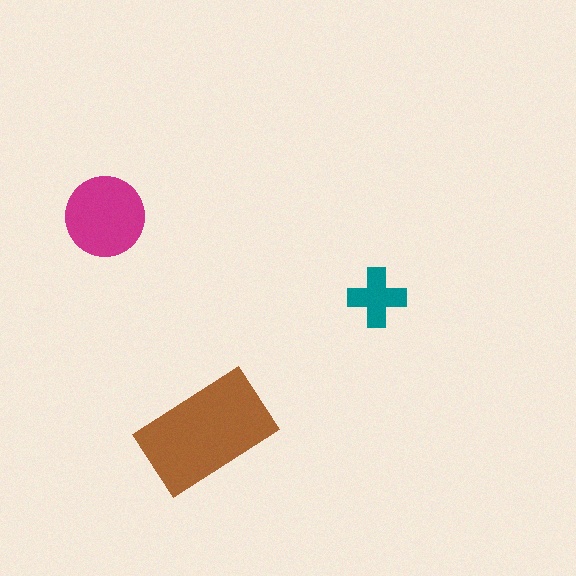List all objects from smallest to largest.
The teal cross, the magenta circle, the brown rectangle.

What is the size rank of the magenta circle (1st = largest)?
2nd.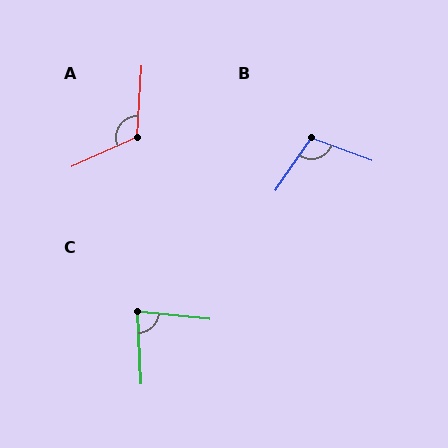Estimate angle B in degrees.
Approximately 104 degrees.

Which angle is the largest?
A, at approximately 118 degrees.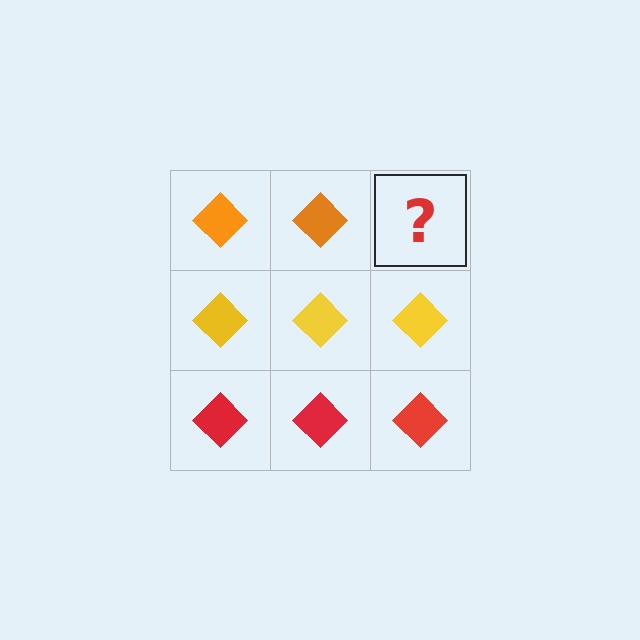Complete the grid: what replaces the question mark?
The question mark should be replaced with an orange diamond.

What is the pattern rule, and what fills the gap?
The rule is that each row has a consistent color. The gap should be filled with an orange diamond.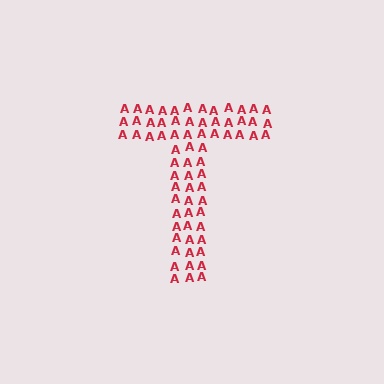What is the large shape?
The large shape is the letter T.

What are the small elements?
The small elements are letter A's.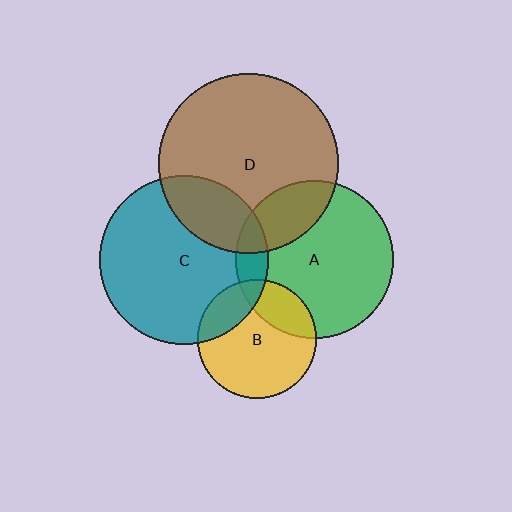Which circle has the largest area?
Circle D (brown).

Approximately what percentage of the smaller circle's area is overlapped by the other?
Approximately 25%.